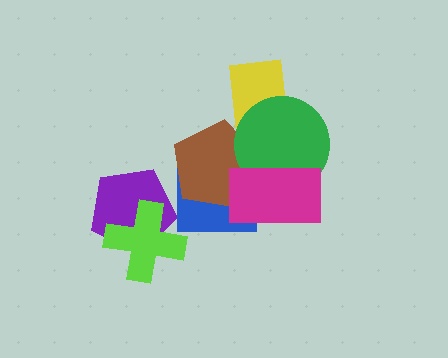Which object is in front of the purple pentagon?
The lime cross is in front of the purple pentagon.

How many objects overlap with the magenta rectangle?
3 objects overlap with the magenta rectangle.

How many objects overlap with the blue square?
2 objects overlap with the blue square.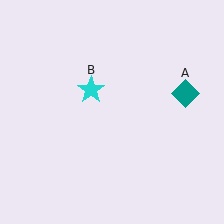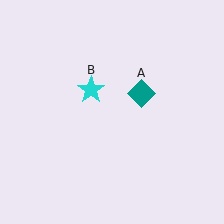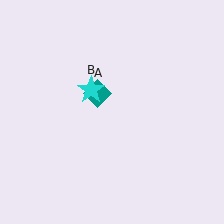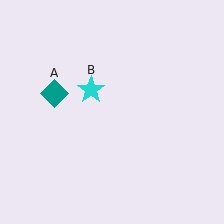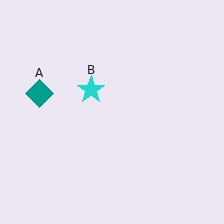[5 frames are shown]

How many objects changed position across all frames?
1 object changed position: teal diamond (object A).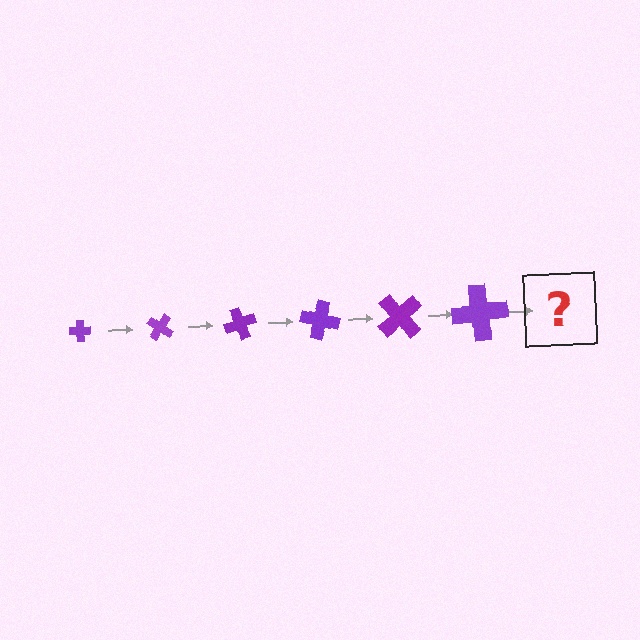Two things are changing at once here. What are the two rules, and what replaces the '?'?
The two rules are that the cross grows larger each step and it rotates 35 degrees each step. The '?' should be a cross, larger than the previous one and rotated 210 degrees from the start.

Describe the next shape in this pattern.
It should be a cross, larger than the previous one and rotated 210 degrees from the start.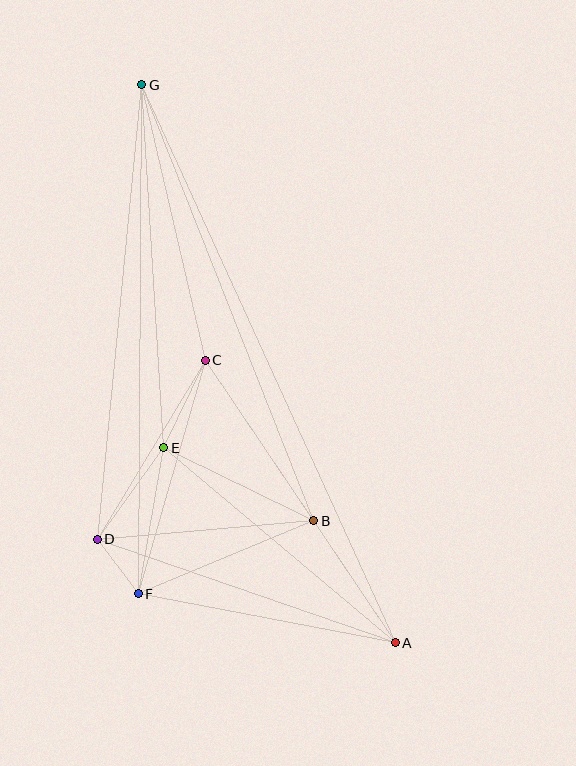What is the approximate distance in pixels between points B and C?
The distance between B and C is approximately 194 pixels.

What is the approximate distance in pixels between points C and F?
The distance between C and F is approximately 243 pixels.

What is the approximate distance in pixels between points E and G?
The distance between E and G is approximately 364 pixels.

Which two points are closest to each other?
Points D and F are closest to each other.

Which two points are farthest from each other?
Points A and G are farthest from each other.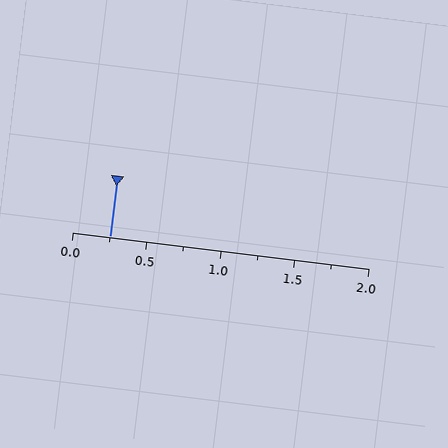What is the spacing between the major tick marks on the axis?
The major ticks are spaced 0.5 apart.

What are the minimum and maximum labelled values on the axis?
The axis runs from 0.0 to 2.0.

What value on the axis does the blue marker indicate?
The marker indicates approximately 0.25.